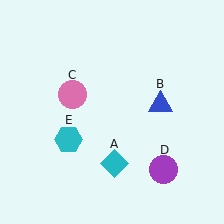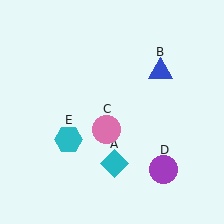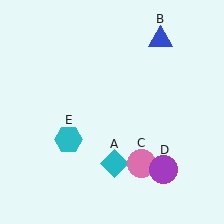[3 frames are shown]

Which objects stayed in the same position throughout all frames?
Cyan diamond (object A) and purple circle (object D) and cyan hexagon (object E) remained stationary.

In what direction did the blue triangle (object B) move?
The blue triangle (object B) moved up.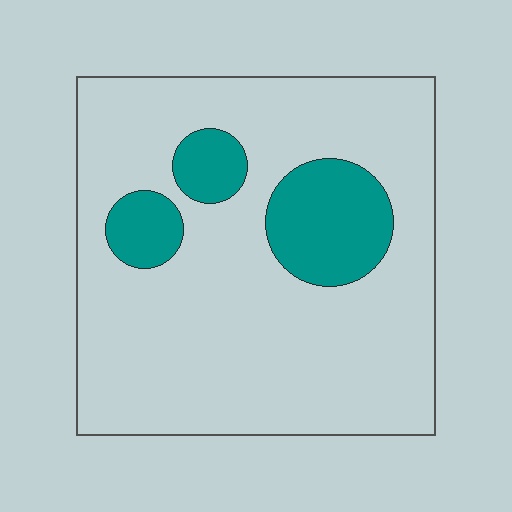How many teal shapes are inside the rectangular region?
3.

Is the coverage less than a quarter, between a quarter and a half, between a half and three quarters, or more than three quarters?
Less than a quarter.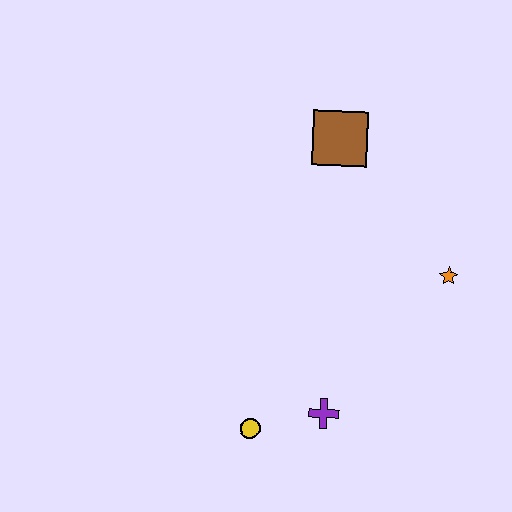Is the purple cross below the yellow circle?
No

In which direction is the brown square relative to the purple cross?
The brown square is above the purple cross.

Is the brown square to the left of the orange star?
Yes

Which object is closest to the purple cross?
The yellow circle is closest to the purple cross.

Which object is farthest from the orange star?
The yellow circle is farthest from the orange star.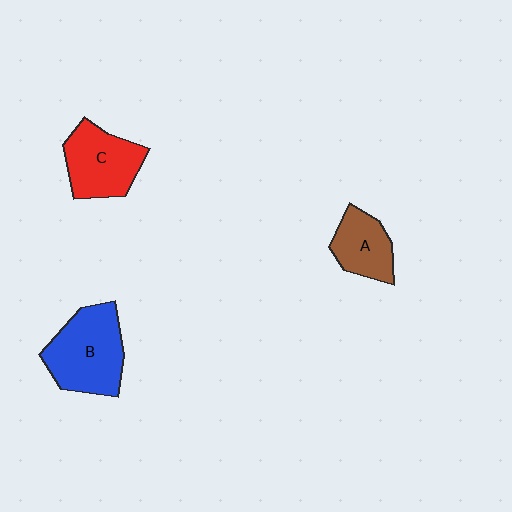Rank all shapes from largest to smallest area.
From largest to smallest: B (blue), C (red), A (brown).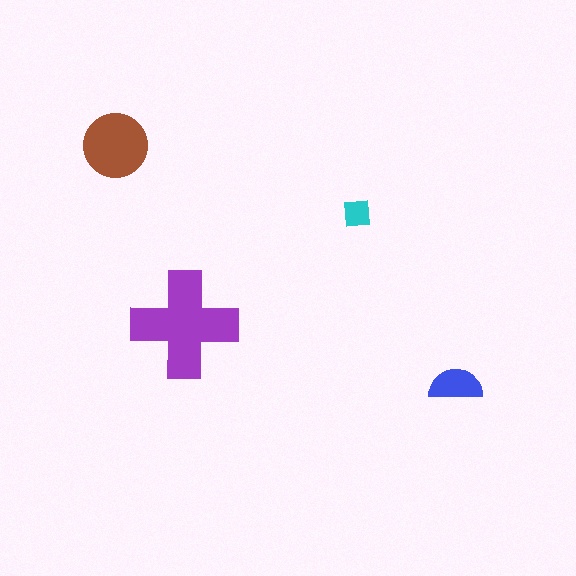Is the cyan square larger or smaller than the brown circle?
Smaller.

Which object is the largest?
The purple cross.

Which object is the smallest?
The cyan square.